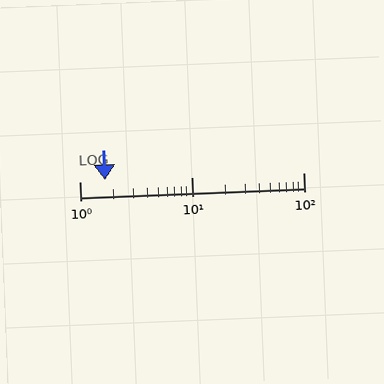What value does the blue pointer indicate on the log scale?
The pointer indicates approximately 1.7.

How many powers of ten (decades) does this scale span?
The scale spans 2 decades, from 1 to 100.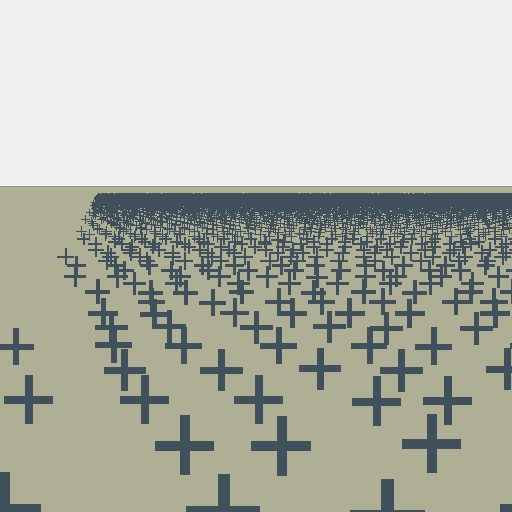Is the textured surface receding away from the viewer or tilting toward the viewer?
The surface is receding away from the viewer. Texture elements get smaller and denser toward the top.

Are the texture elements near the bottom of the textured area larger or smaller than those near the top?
Larger. Near the bottom, elements are closer to the viewer and appear at a bigger on-screen size.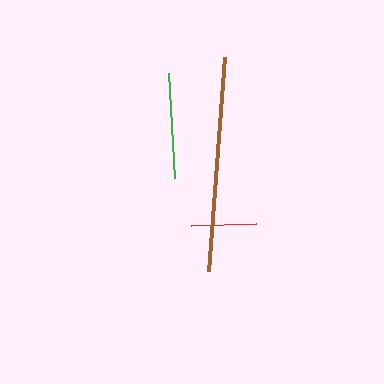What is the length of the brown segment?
The brown segment is approximately 214 pixels long.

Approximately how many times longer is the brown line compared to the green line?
The brown line is approximately 2.0 times the length of the green line.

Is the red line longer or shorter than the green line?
The green line is longer than the red line.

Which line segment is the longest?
The brown line is the longest at approximately 214 pixels.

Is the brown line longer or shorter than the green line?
The brown line is longer than the green line.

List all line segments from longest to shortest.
From longest to shortest: brown, green, red.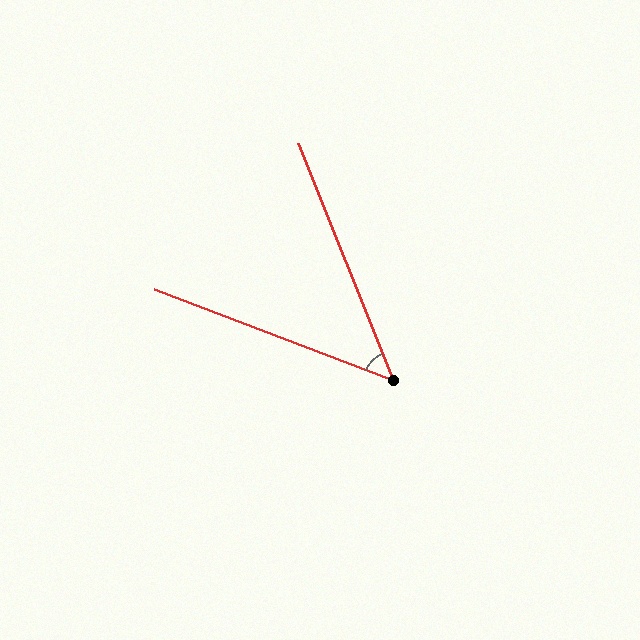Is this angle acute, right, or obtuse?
It is acute.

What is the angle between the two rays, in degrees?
Approximately 47 degrees.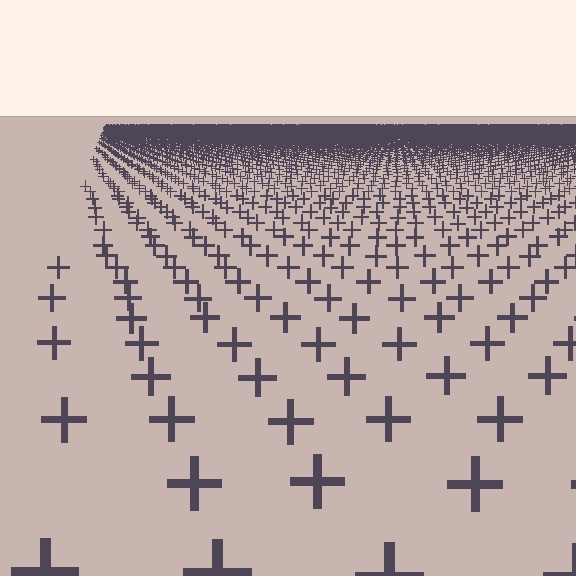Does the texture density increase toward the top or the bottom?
Density increases toward the top.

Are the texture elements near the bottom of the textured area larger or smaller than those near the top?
Larger. Near the bottom, elements are closer to the viewer and appear at a bigger on-screen size.